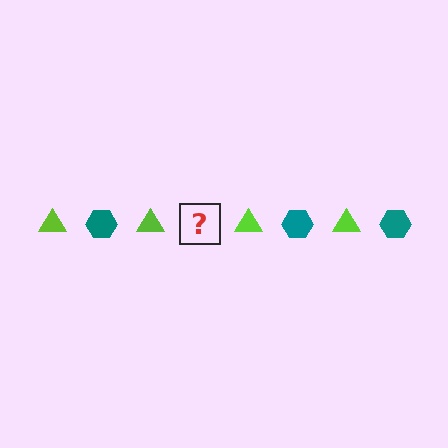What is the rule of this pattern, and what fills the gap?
The rule is that the pattern alternates between lime triangle and teal hexagon. The gap should be filled with a teal hexagon.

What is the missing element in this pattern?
The missing element is a teal hexagon.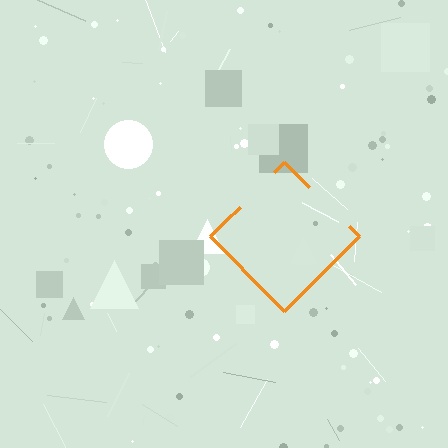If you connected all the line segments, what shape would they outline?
They would outline a diamond.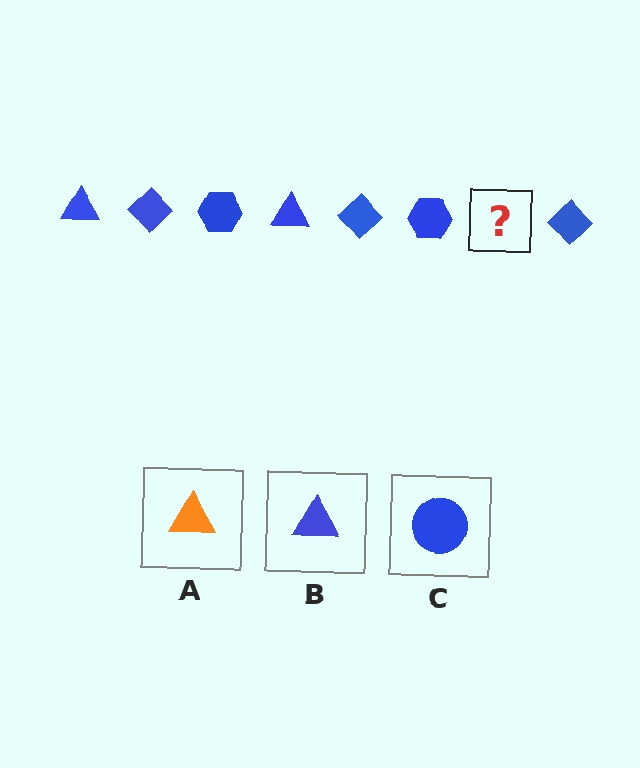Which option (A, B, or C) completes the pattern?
B.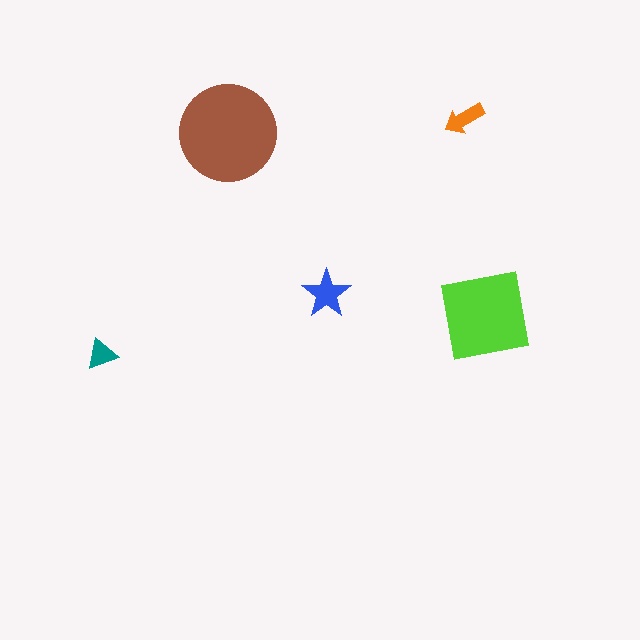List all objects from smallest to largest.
The teal triangle, the orange arrow, the blue star, the lime square, the brown circle.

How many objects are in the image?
There are 5 objects in the image.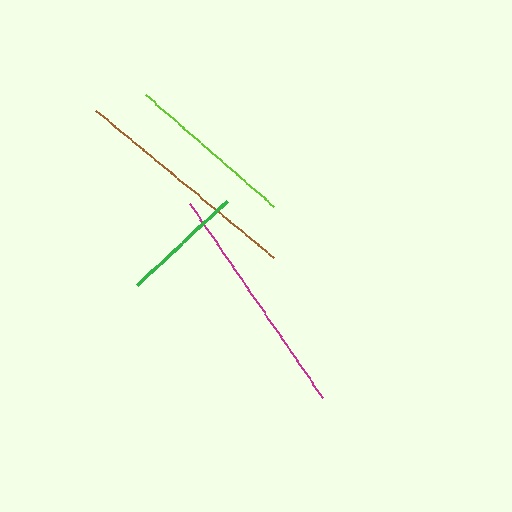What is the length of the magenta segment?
The magenta segment is approximately 235 pixels long.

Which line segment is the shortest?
The green line is the shortest at approximately 124 pixels.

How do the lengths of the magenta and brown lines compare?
The magenta and brown lines are approximately the same length.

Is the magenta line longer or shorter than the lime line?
The magenta line is longer than the lime line.